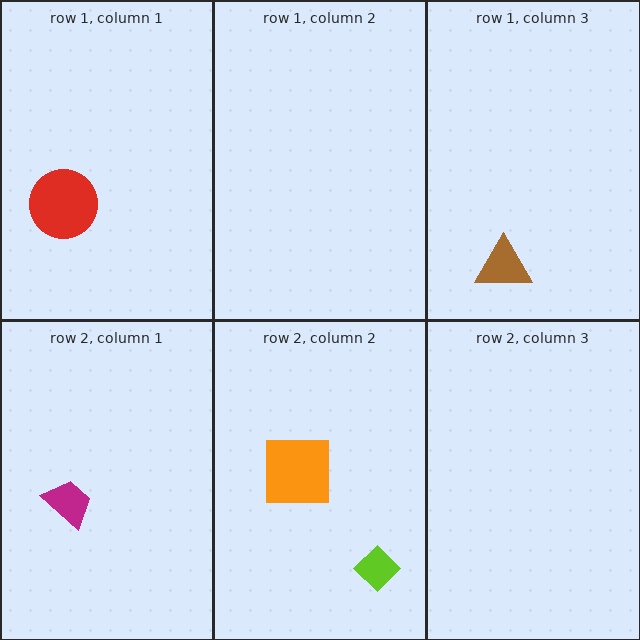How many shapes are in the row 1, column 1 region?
1.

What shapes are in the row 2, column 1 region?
The magenta trapezoid.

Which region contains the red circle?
The row 1, column 1 region.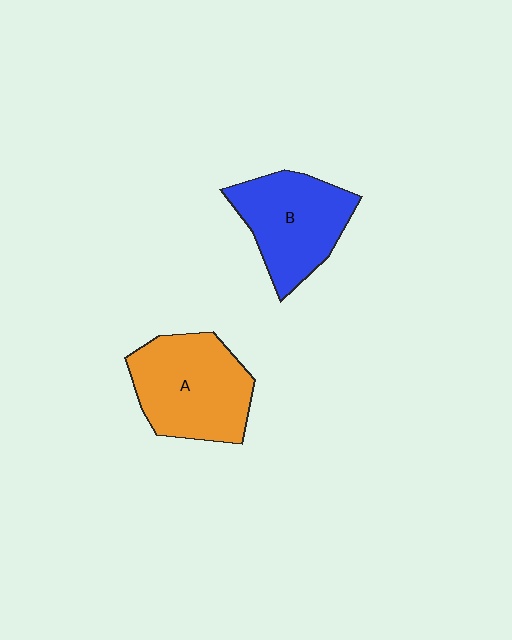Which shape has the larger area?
Shape A (orange).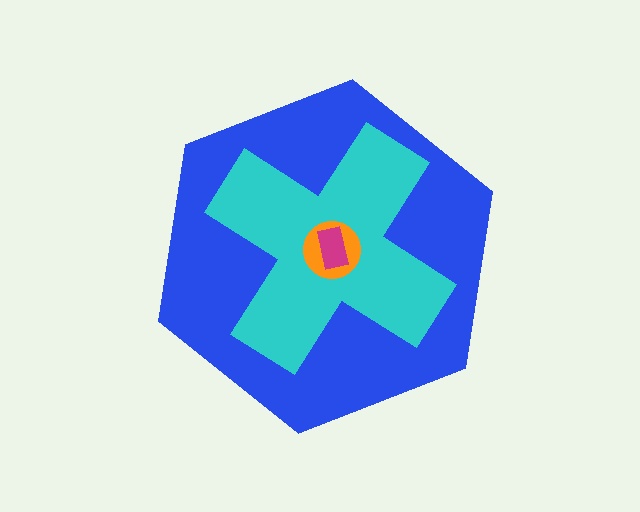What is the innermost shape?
The magenta rectangle.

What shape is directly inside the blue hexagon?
The cyan cross.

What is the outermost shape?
The blue hexagon.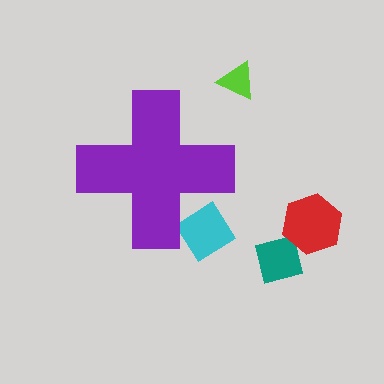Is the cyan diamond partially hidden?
Yes, the cyan diamond is partially hidden behind the purple cross.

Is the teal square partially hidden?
No, the teal square is fully visible.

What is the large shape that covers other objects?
A purple cross.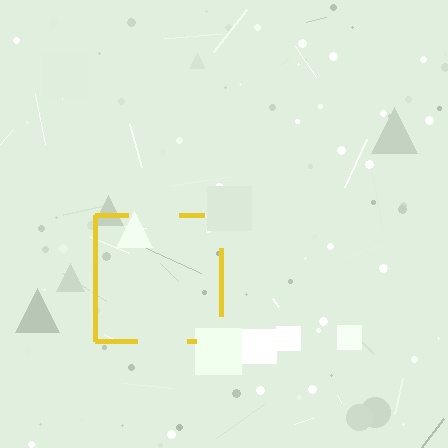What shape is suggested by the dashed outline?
The dashed outline suggests a square.